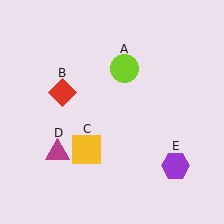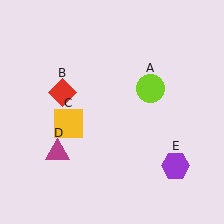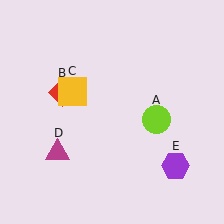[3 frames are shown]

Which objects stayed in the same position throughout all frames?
Red diamond (object B) and magenta triangle (object D) and purple hexagon (object E) remained stationary.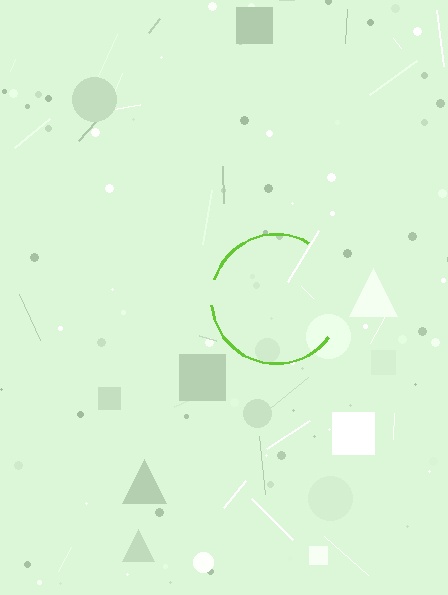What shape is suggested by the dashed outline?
The dashed outline suggests a circle.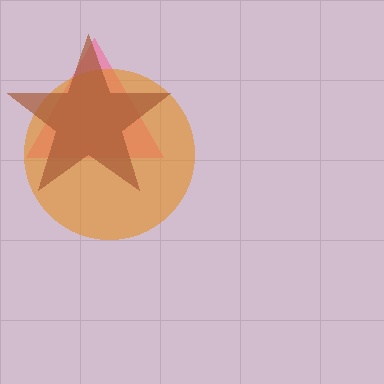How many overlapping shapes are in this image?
There are 3 overlapping shapes in the image.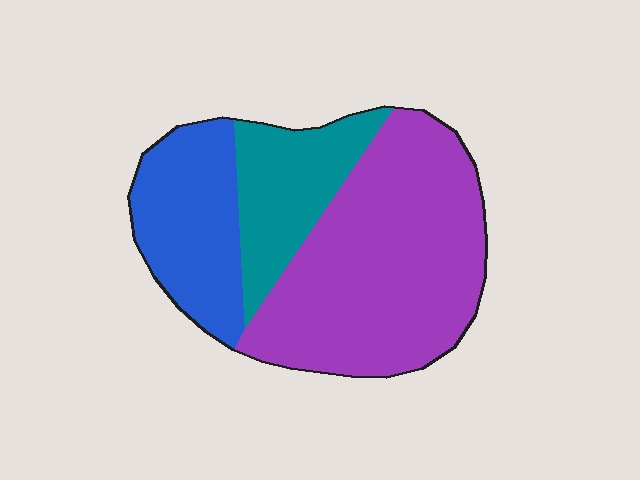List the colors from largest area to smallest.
From largest to smallest: purple, blue, teal.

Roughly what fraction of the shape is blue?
Blue covers about 25% of the shape.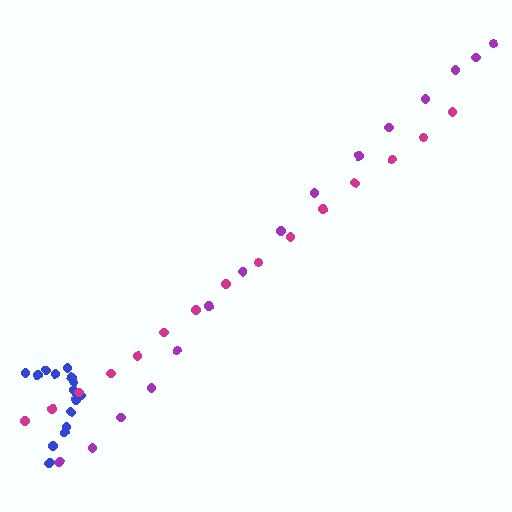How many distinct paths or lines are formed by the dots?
There are 3 distinct paths.